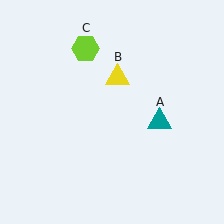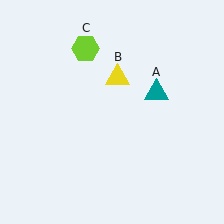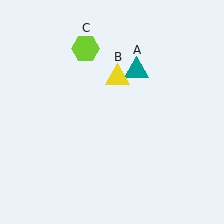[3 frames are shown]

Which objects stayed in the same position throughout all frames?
Yellow triangle (object B) and lime hexagon (object C) remained stationary.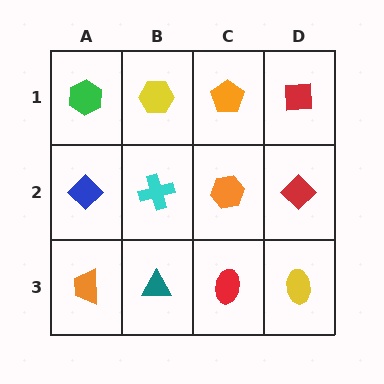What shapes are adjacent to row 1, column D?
A red diamond (row 2, column D), an orange pentagon (row 1, column C).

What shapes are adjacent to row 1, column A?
A blue diamond (row 2, column A), a yellow hexagon (row 1, column B).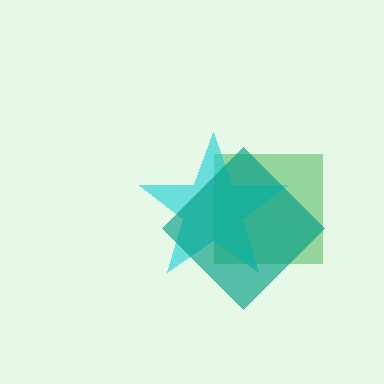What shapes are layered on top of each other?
The layered shapes are: a green square, a cyan star, a teal diamond.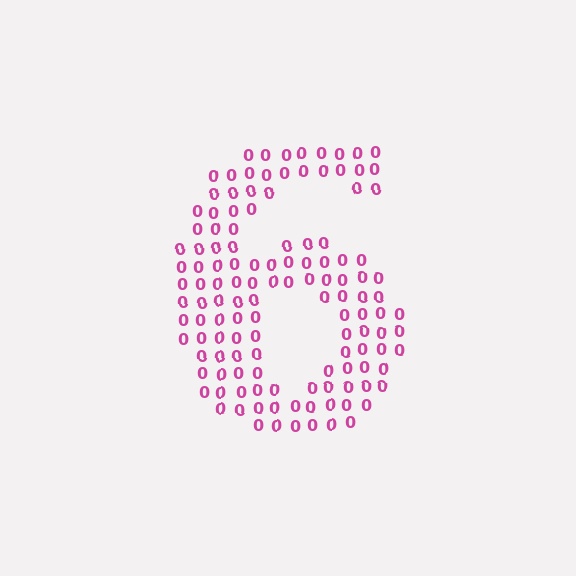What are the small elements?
The small elements are digit 0's.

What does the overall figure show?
The overall figure shows the digit 6.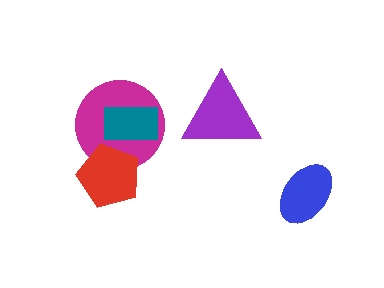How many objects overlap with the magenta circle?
2 objects overlap with the magenta circle.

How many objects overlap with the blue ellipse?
0 objects overlap with the blue ellipse.